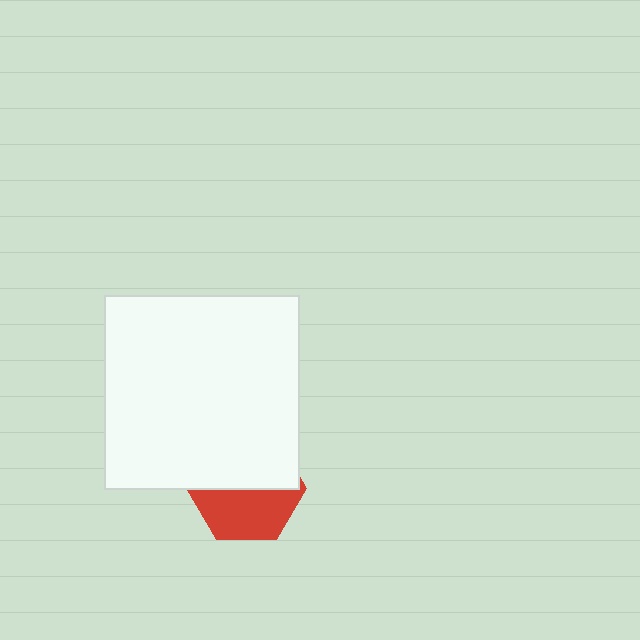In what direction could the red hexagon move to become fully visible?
The red hexagon could move down. That would shift it out from behind the white square entirely.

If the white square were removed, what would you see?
You would see the complete red hexagon.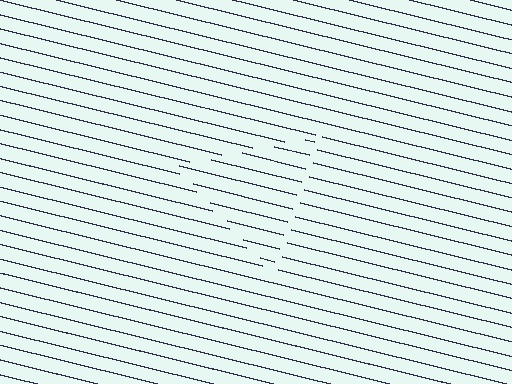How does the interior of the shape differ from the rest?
The interior of the shape contains the same grating, shifted by half a period — the contour is defined by the phase discontinuity where line-ends from the inner and outer gratings abut.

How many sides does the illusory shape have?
3 sides — the line-ends trace a triangle.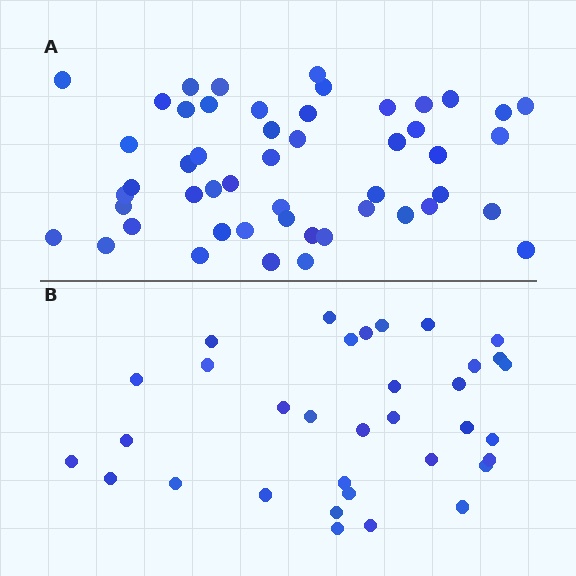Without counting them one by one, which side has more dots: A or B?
Region A (the top region) has more dots.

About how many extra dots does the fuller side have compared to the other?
Region A has approximately 15 more dots than region B.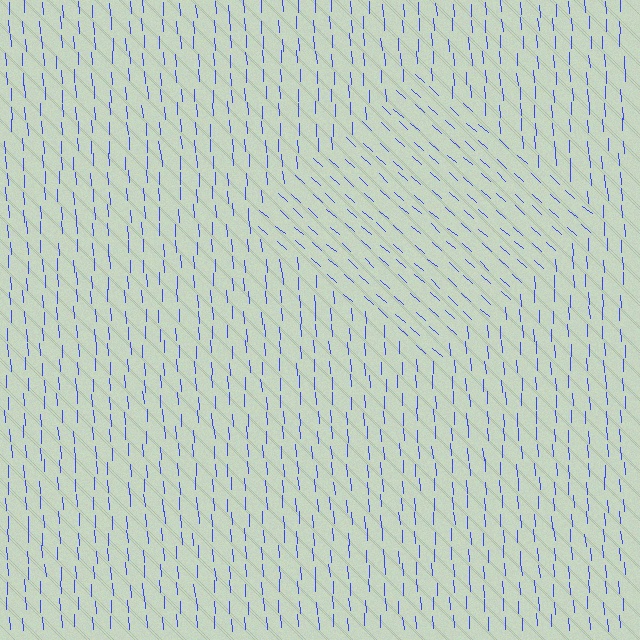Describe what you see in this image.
The image is filled with small blue line segments. A diamond region in the image has lines oriented differently from the surrounding lines, creating a visible texture boundary.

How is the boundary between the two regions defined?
The boundary is defined purely by a change in line orientation (approximately 45 degrees difference). All lines are the same color and thickness.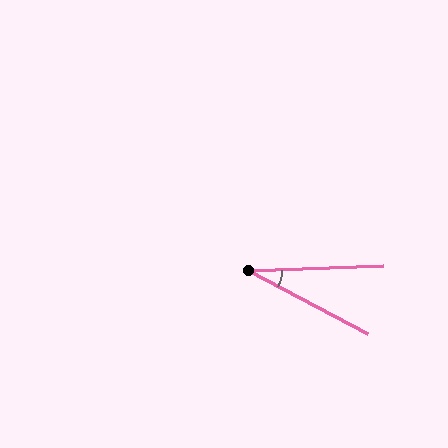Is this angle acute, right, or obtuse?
It is acute.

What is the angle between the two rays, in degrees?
Approximately 30 degrees.